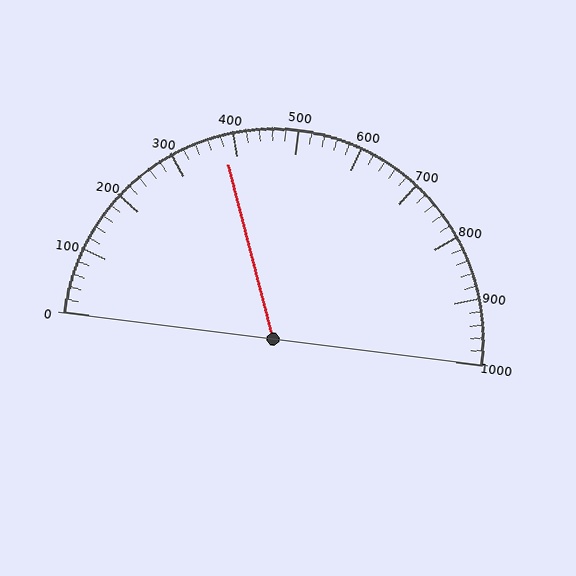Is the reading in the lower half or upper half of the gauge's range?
The reading is in the lower half of the range (0 to 1000).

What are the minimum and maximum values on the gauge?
The gauge ranges from 0 to 1000.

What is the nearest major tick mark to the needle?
The nearest major tick mark is 400.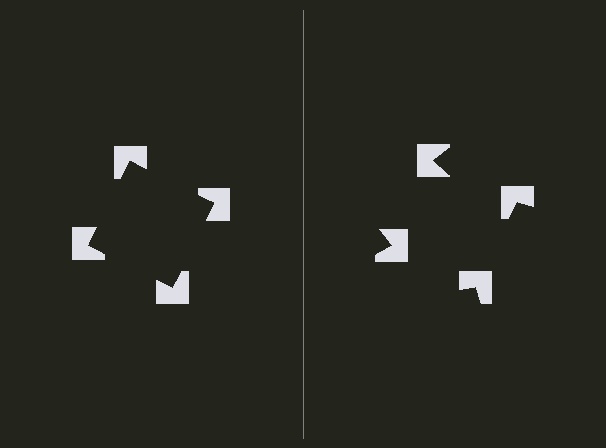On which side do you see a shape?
An illusory square appears on the left side. On the right side the wedge cuts are rotated, so no coherent shape forms.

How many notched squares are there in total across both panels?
8 — 4 on each side.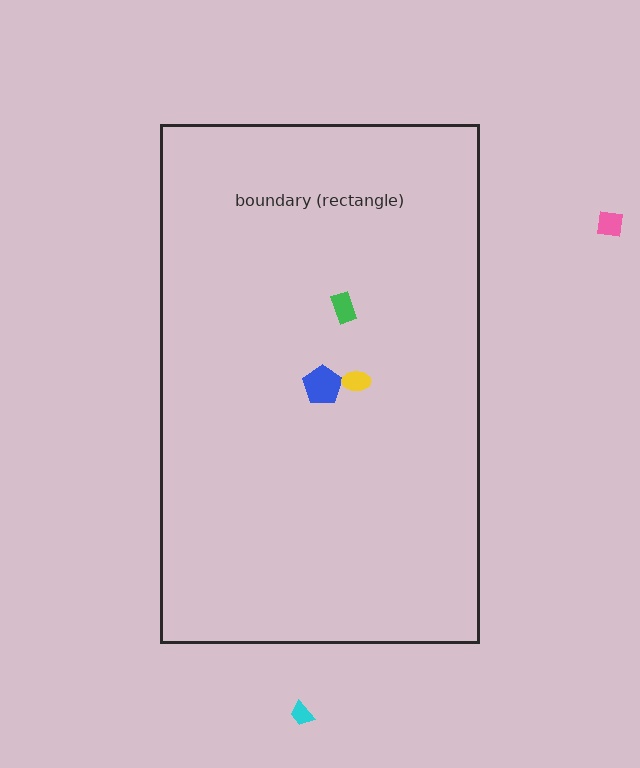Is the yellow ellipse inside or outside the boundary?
Inside.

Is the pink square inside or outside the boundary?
Outside.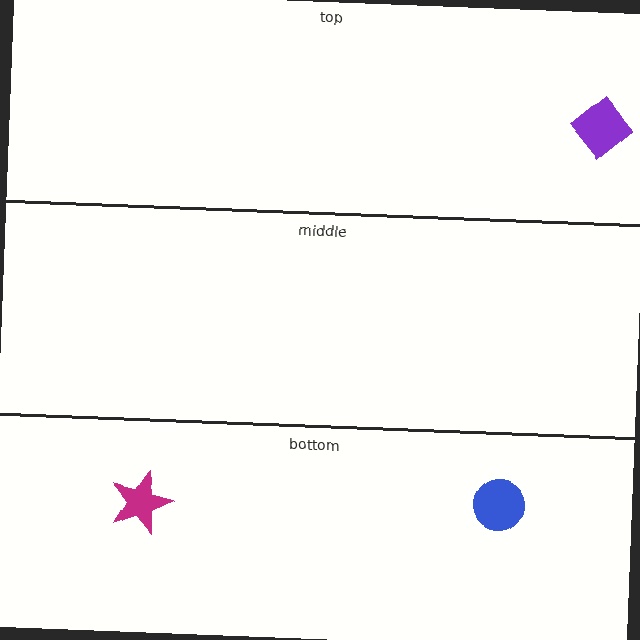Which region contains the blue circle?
The bottom region.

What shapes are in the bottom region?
The blue circle, the magenta star.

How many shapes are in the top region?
1.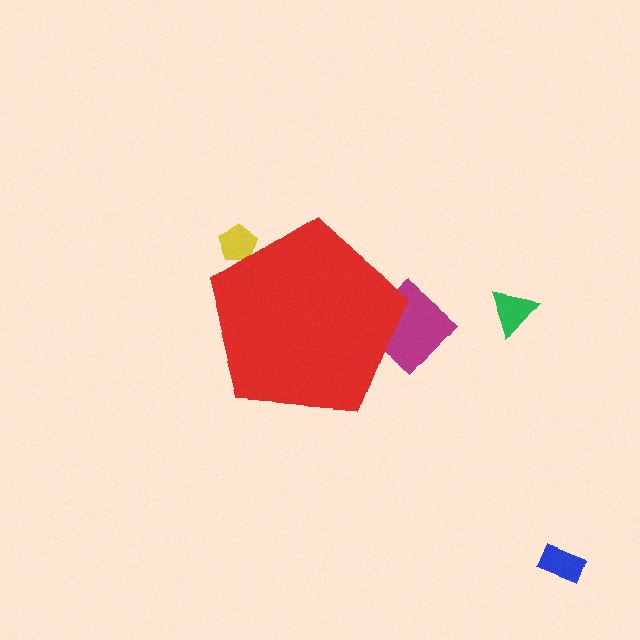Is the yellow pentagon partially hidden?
Yes, the yellow pentagon is partially hidden behind the red pentagon.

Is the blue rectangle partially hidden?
No, the blue rectangle is fully visible.